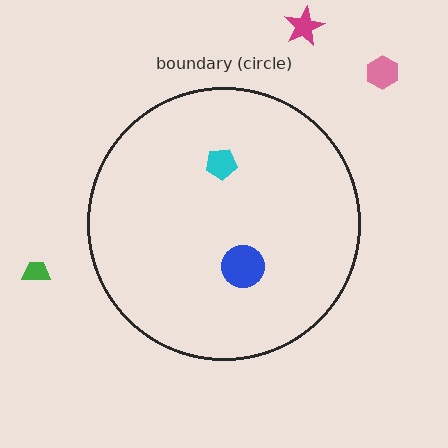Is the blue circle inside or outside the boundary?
Inside.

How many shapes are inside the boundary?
2 inside, 3 outside.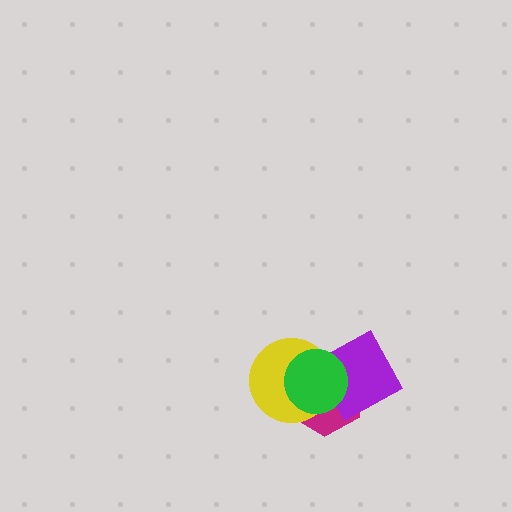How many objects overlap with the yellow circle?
3 objects overlap with the yellow circle.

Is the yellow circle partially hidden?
Yes, it is partially covered by another shape.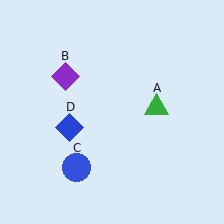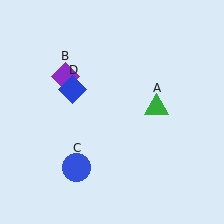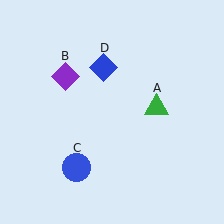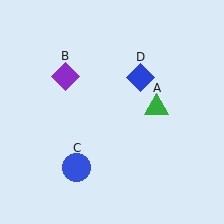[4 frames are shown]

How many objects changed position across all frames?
1 object changed position: blue diamond (object D).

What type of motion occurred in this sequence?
The blue diamond (object D) rotated clockwise around the center of the scene.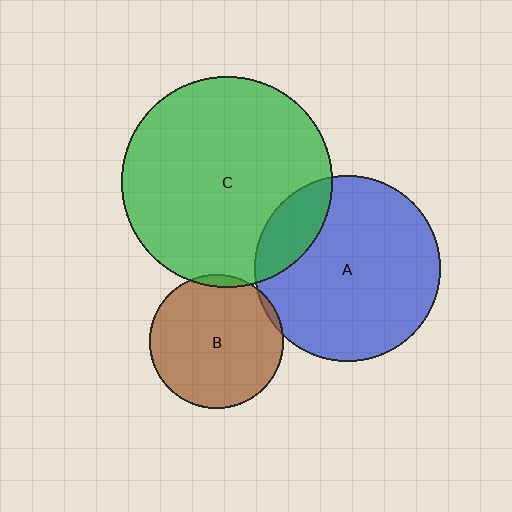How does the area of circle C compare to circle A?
Approximately 1.3 times.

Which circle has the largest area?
Circle C (green).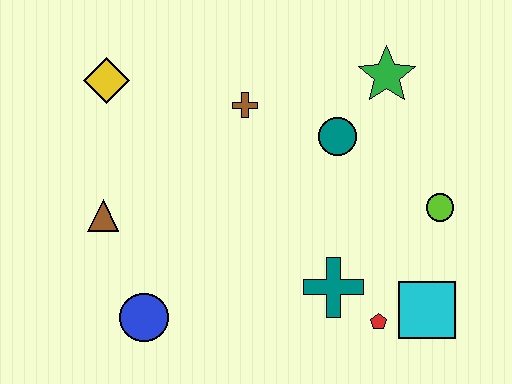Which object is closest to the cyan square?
The red pentagon is closest to the cyan square.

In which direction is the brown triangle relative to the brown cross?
The brown triangle is to the left of the brown cross.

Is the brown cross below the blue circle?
No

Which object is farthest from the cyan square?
The yellow diamond is farthest from the cyan square.